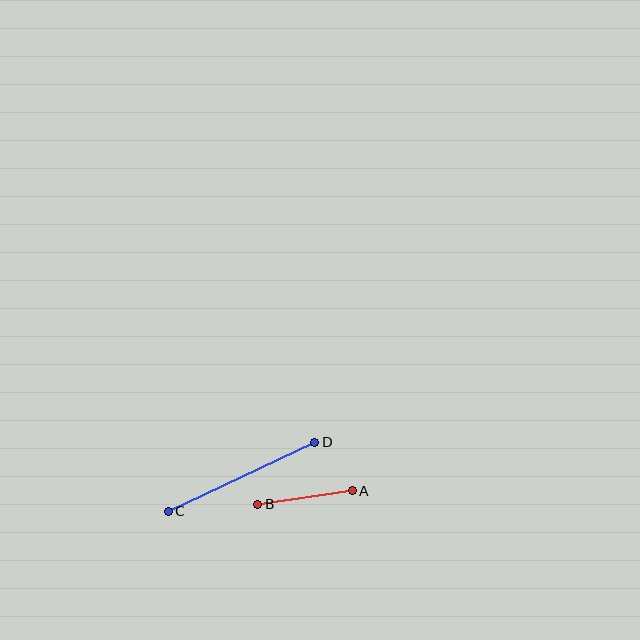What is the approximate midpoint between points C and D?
The midpoint is at approximately (242, 477) pixels.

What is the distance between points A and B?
The distance is approximately 96 pixels.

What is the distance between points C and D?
The distance is approximately 162 pixels.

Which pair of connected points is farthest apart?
Points C and D are farthest apart.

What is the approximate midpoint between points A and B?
The midpoint is at approximately (305, 497) pixels.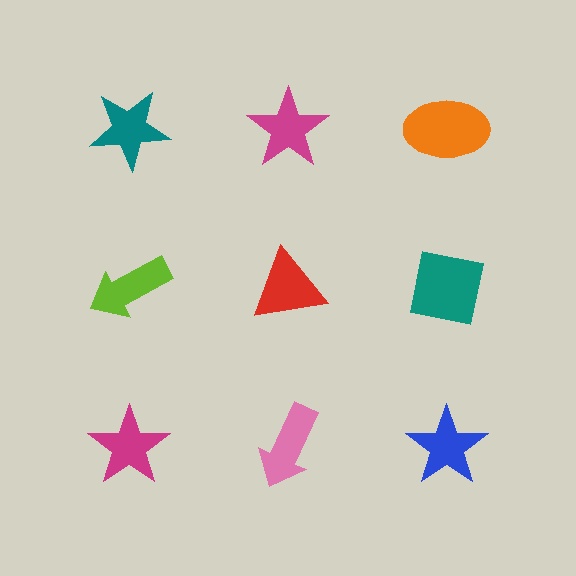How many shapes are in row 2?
3 shapes.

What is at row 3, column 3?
A blue star.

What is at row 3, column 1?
A magenta star.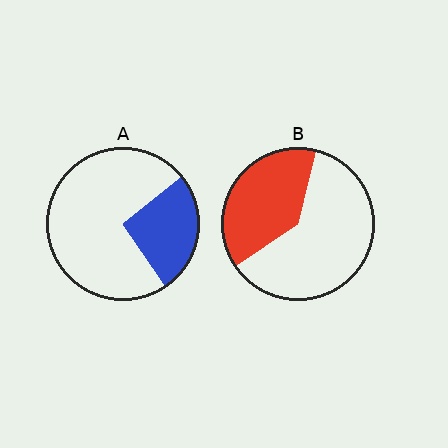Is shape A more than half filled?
No.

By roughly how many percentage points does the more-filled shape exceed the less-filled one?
By roughly 10 percentage points (B over A).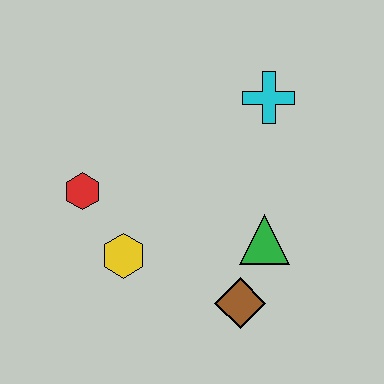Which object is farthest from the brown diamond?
The cyan cross is farthest from the brown diamond.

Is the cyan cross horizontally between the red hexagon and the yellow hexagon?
No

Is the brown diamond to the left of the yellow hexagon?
No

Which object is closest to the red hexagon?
The yellow hexagon is closest to the red hexagon.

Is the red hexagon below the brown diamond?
No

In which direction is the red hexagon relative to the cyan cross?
The red hexagon is to the left of the cyan cross.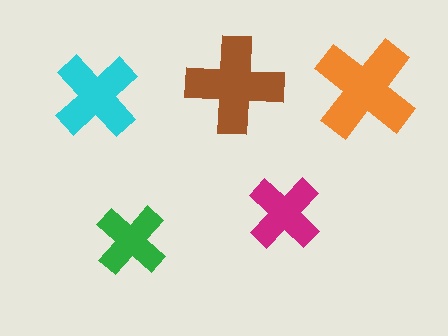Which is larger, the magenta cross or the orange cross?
The orange one.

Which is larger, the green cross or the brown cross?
The brown one.